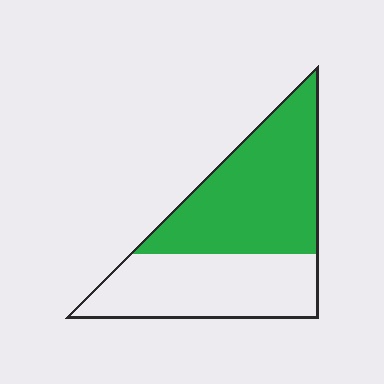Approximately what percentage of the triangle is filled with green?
Approximately 55%.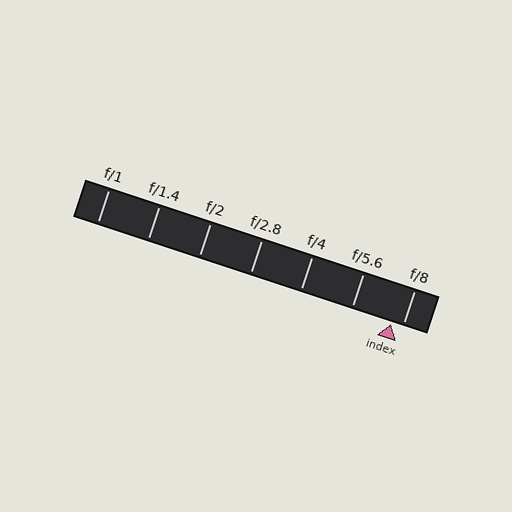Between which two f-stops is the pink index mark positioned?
The index mark is between f/5.6 and f/8.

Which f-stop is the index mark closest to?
The index mark is closest to f/8.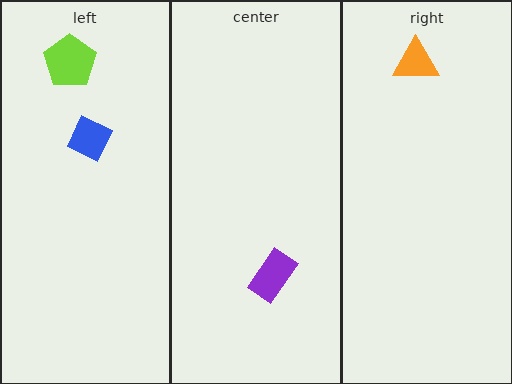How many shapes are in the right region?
1.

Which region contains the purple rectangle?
The center region.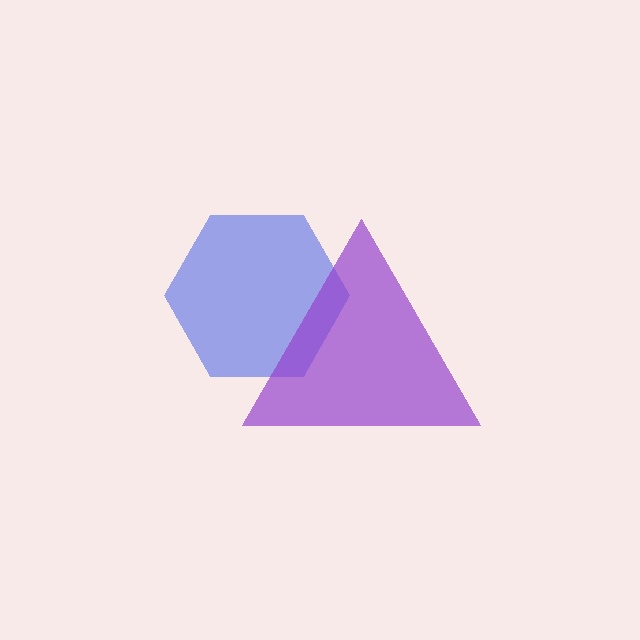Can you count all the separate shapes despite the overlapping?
Yes, there are 2 separate shapes.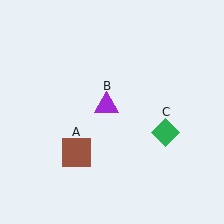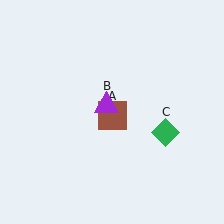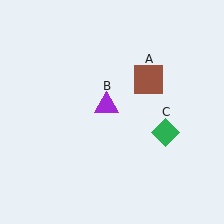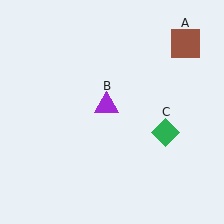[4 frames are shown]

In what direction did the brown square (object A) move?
The brown square (object A) moved up and to the right.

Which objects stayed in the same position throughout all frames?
Purple triangle (object B) and green diamond (object C) remained stationary.